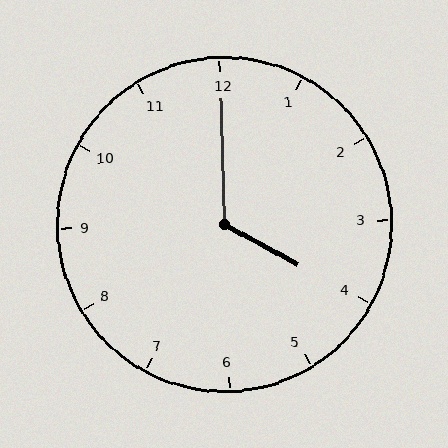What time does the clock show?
4:00.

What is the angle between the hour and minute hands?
Approximately 120 degrees.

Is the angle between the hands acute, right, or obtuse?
It is obtuse.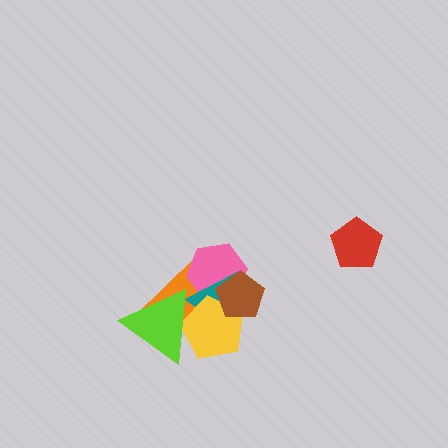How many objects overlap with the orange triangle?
5 objects overlap with the orange triangle.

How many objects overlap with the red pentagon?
0 objects overlap with the red pentagon.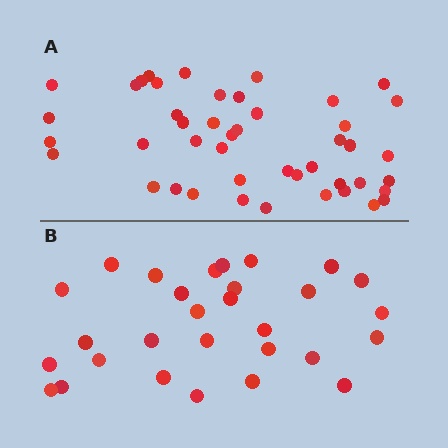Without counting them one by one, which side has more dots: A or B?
Region A (the top region) has more dots.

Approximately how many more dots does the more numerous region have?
Region A has approximately 15 more dots than region B.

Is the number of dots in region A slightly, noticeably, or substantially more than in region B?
Region A has substantially more. The ratio is roughly 1.6 to 1.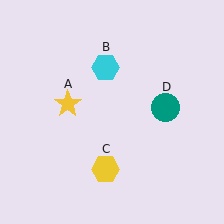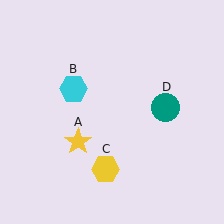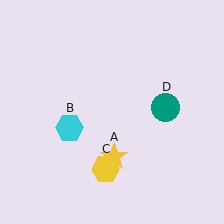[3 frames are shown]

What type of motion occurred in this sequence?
The yellow star (object A), cyan hexagon (object B) rotated counterclockwise around the center of the scene.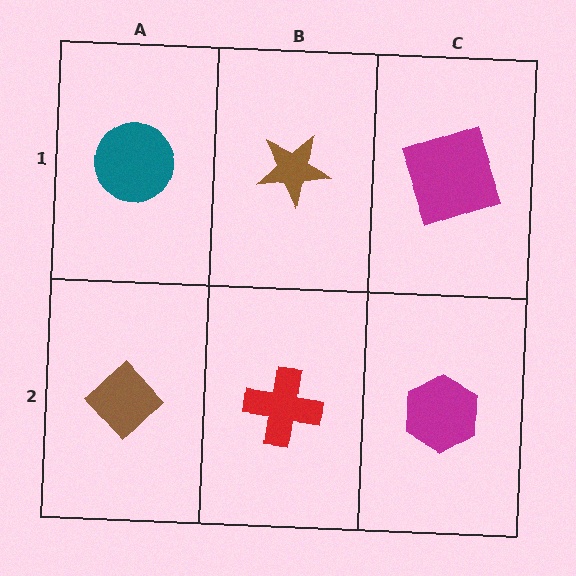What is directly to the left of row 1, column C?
A brown star.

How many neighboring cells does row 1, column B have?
3.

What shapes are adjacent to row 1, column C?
A magenta hexagon (row 2, column C), a brown star (row 1, column B).